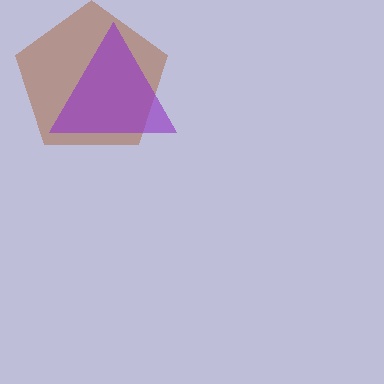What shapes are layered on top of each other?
The layered shapes are: a brown pentagon, a purple triangle.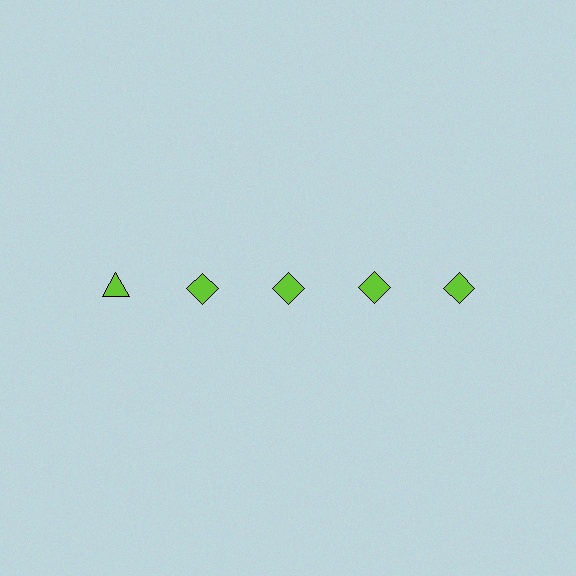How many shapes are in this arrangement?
There are 5 shapes arranged in a grid pattern.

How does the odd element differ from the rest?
It has a different shape: triangle instead of diamond.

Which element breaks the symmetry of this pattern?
The lime triangle in the top row, leftmost column breaks the symmetry. All other shapes are lime diamonds.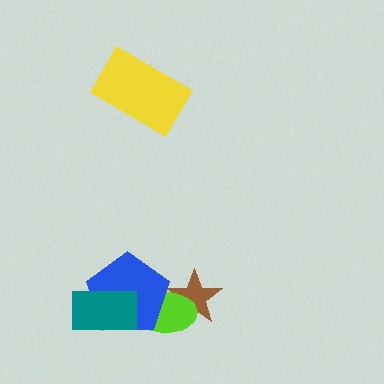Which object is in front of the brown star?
The lime ellipse is in front of the brown star.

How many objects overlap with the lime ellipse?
2 objects overlap with the lime ellipse.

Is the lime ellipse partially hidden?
Yes, it is partially covered by another shape.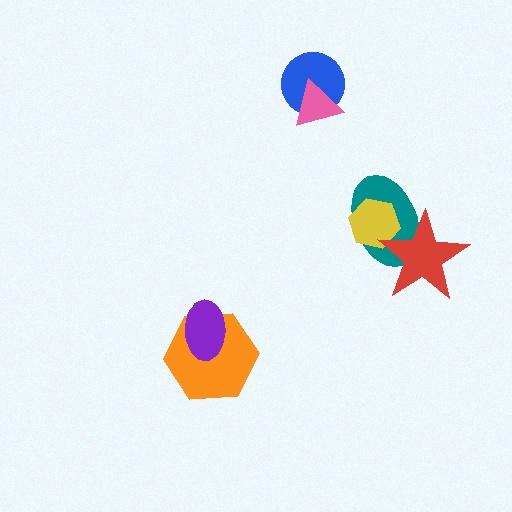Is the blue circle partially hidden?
Yes, it is partially covered by another shape.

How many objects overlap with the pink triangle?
1 object overlaps with the pink triangle.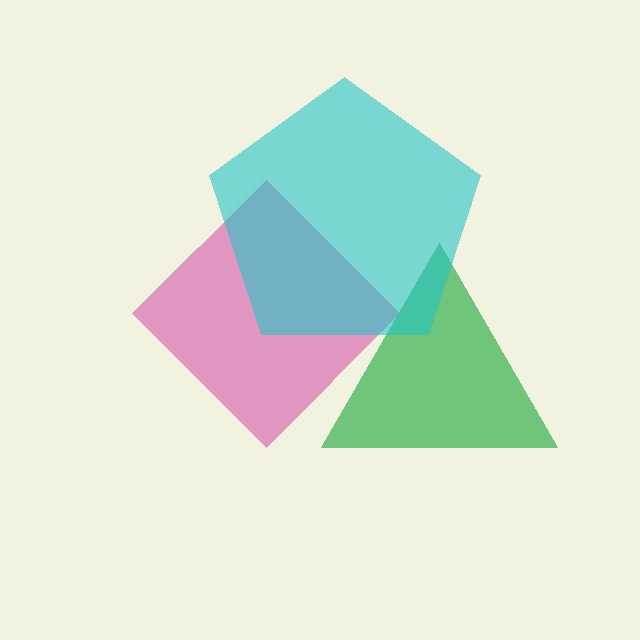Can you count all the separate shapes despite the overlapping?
Yes, there are 3 separate shapes.